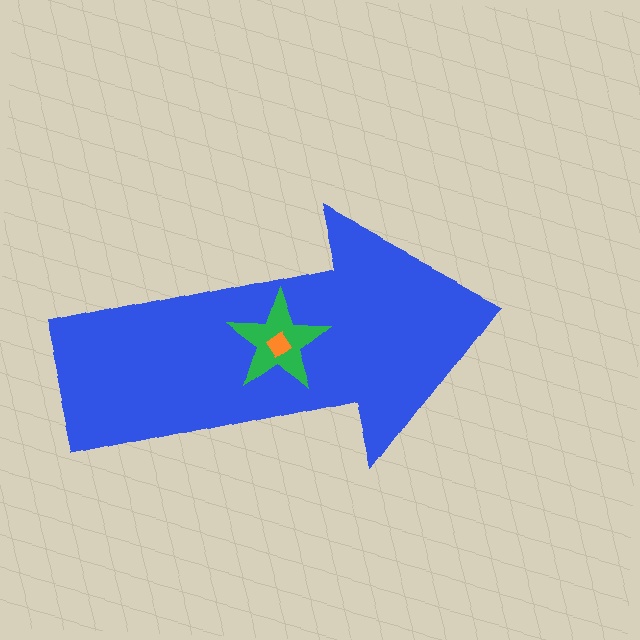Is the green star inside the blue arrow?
Yes.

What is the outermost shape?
The blue arrow.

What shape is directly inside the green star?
The orange diamond.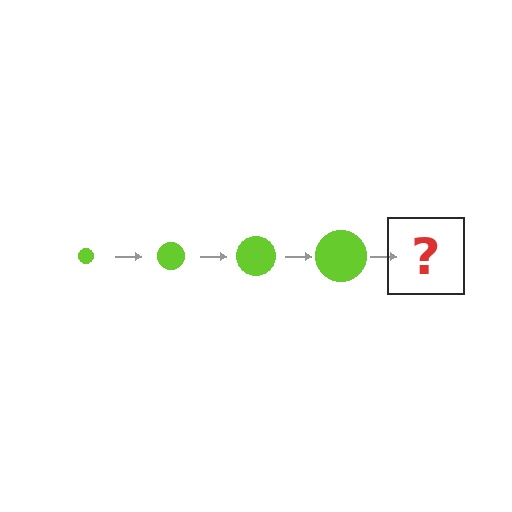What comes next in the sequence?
The next element should be a lime circle, larger than the previous one.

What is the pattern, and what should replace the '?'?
The pattern is that the circle gets progressively larger each step. The '?' should be a lime circle, larger than the previous one.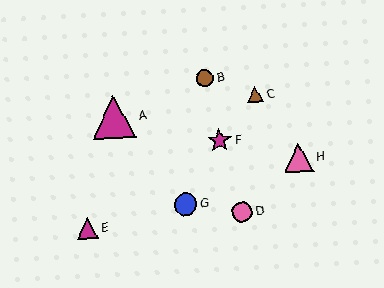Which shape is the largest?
The magenta triangle (labeled A) is the largest.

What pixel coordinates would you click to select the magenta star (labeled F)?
Click at (220, 141) to select the magenta star F.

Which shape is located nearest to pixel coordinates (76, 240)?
The magenta triangle (labeled E) at (87, 228) is nearest to that location.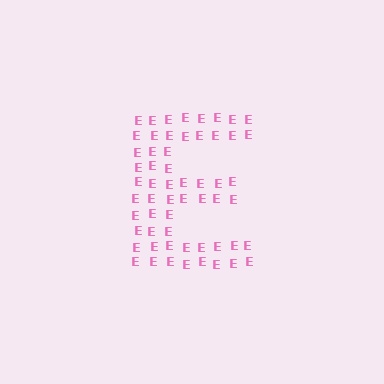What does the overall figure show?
The overall figure shows the letter E.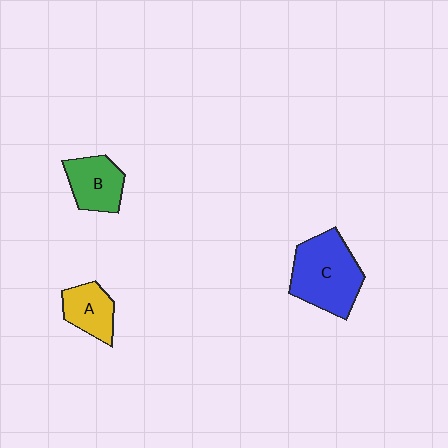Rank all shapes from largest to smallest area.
From largest to smallest: C (blue), B (green), A (yellow).